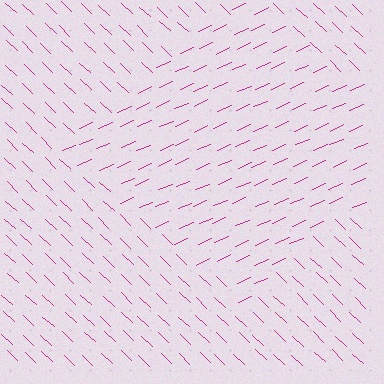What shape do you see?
I see a diamond.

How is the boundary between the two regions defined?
The boundary is defined purely by a change in line orientation (approximately 67 degrees difference). All lines are the same color and thickness.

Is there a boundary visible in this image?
Yes, there is a texture boundary formed by a change in line orientation.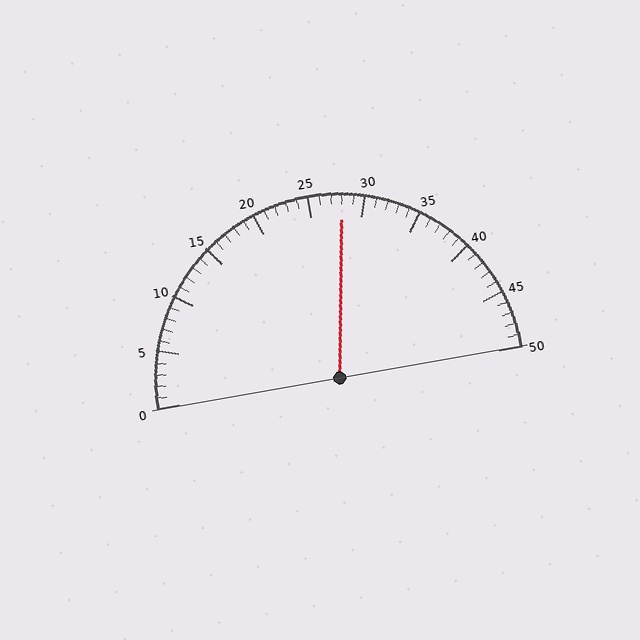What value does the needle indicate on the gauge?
The needle indicates approximately 28.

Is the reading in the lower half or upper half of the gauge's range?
The reading is in the upper half of the range (0 to 50).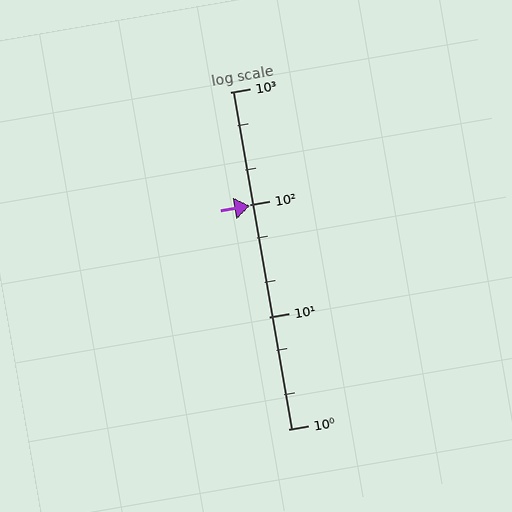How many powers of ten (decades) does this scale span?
The scale spans 3 decades, from 1 to 1000.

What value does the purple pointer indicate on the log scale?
The pointer indicates approximately 97.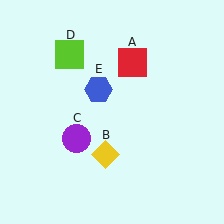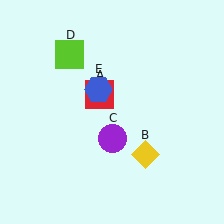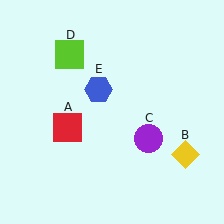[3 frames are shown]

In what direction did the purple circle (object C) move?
The purple circle (object C) moved right.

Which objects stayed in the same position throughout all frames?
Lime square (object D) and blue hexagon (object E) remained stationary.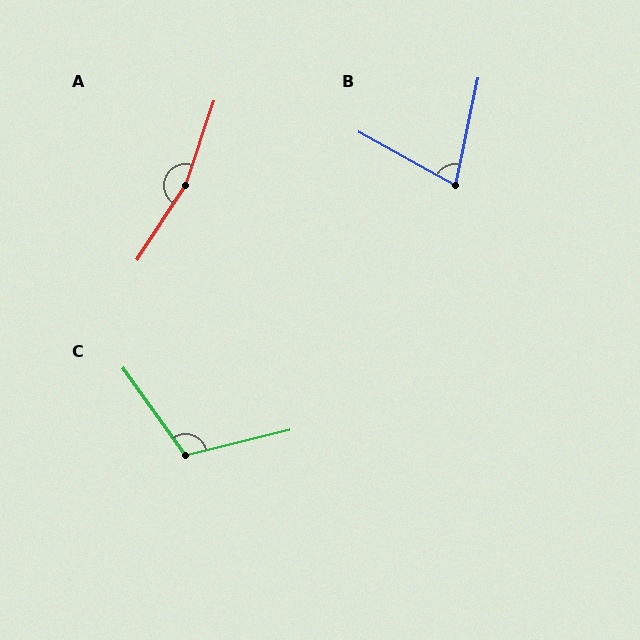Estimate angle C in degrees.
Approximately 112 degrees.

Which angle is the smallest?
B, at approximately 73 degrees.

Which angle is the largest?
A, at approximately 166 degrees.